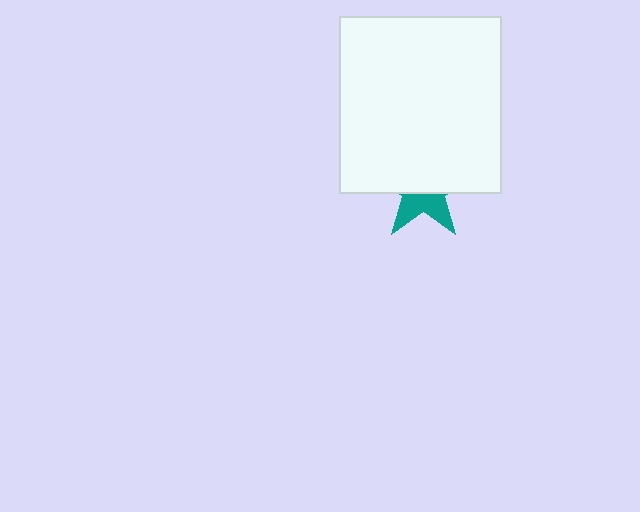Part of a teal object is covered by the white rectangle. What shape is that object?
It is a star.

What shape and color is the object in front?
The object in front is a white rectangle.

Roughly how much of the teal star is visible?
A small part of it is visible (roughly 40%).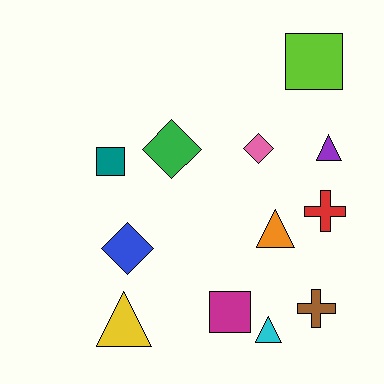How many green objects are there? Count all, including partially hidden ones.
There is 1 green object.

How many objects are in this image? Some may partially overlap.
There are 12 objects.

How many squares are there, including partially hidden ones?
There are 3 squares.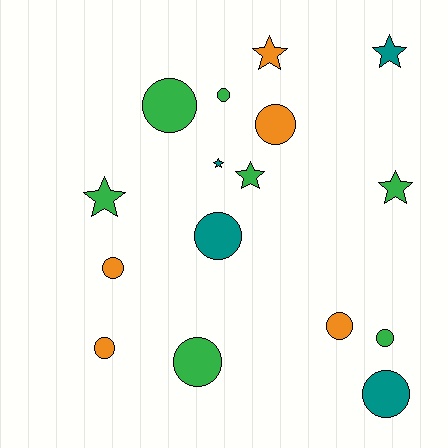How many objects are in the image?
There are 16 objects.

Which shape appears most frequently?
Circle, with 10 objects.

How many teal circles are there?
There are 2 teal circles.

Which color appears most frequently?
Green, with 7 objects.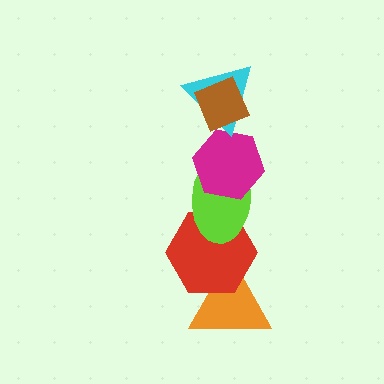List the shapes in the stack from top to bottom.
From top to bottom: the brown diamond, the cyan triangle, the magenta hexagon, the lime ellipse, the red hexagon, the orange triangle.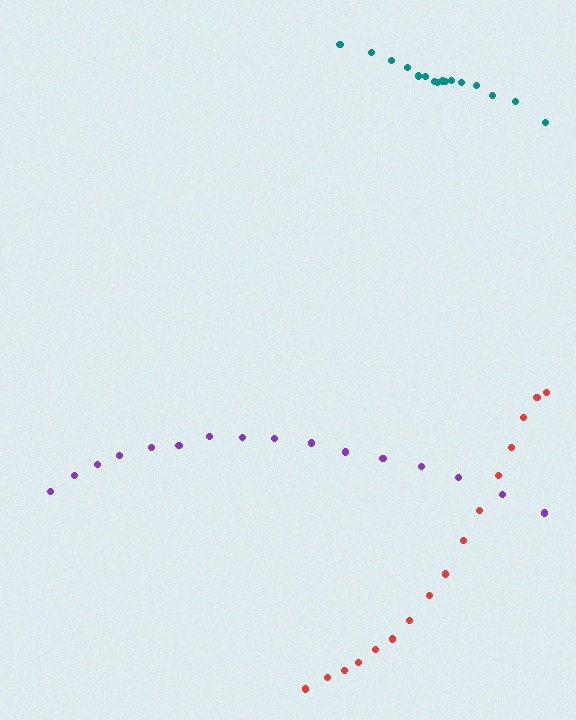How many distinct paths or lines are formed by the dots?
There are 3 distinct paths.